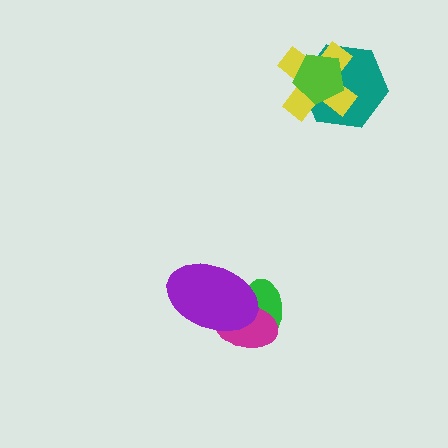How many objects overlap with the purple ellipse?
2 objects overlap with the purple ellipse.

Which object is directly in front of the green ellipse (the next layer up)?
The magenta ellipse is directly in front of the green ellipse.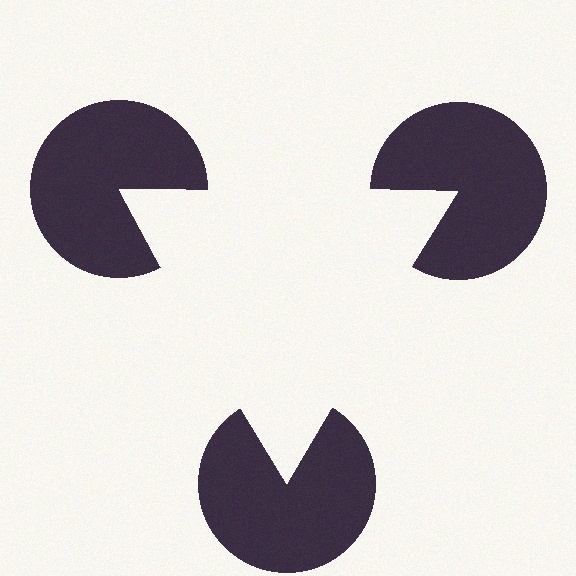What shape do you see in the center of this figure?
An illusory triangle — its edges are inferred from the aligned wedge cuts in the pac-man discs, not physically drawn.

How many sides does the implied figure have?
3 sides.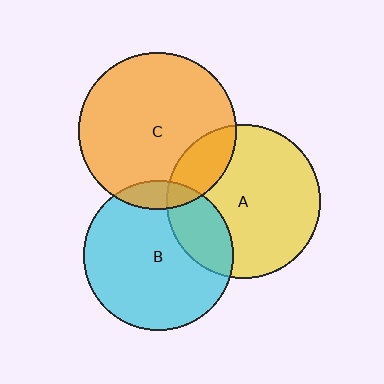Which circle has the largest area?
Circle C (orange).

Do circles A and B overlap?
Yes.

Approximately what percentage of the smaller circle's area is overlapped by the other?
Approximately 25%.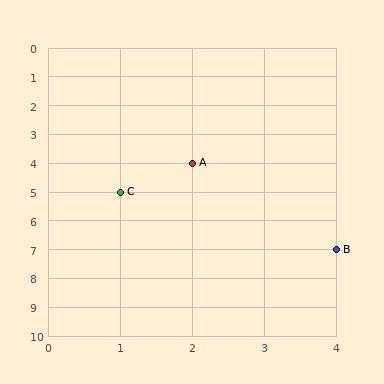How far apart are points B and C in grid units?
Points B and C are 3 columns and 2 rows apart (about 3.6 grid units diagonally).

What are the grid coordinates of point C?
Point C is at grid coordinates (1, 5).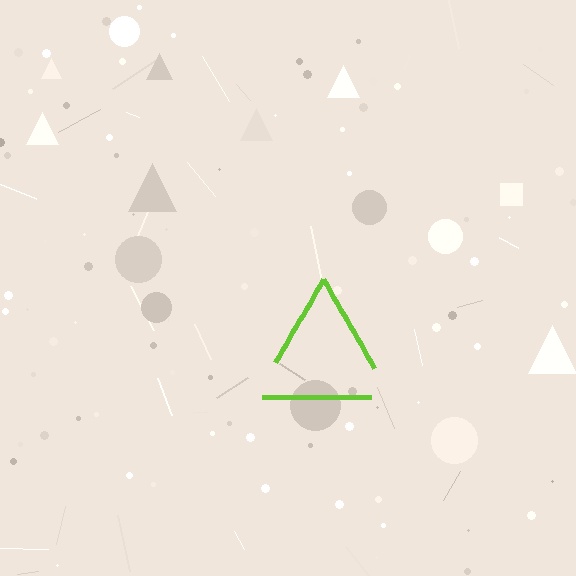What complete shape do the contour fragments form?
The contour fragments form a triangle.